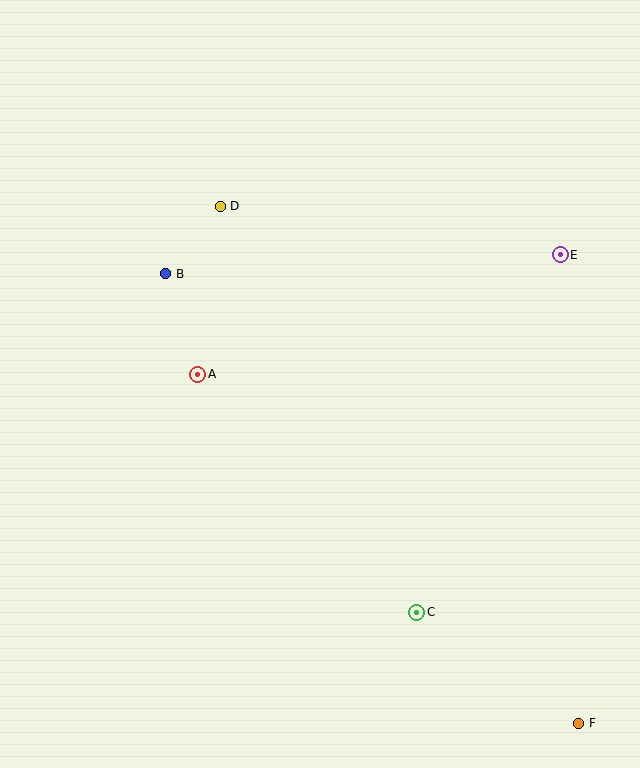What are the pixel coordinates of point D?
Point D is at (220, 206).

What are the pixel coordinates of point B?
Point B is at (166, 274).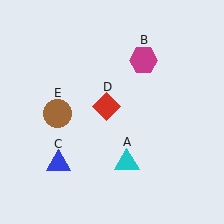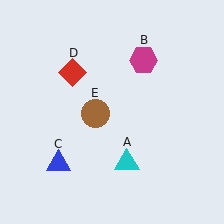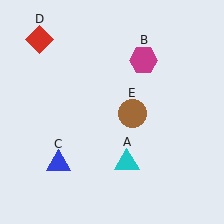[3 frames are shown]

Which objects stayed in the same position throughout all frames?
Cyan triangle (object A) and magenta hexagon (object B) and blue triangle (object C) remained stationary.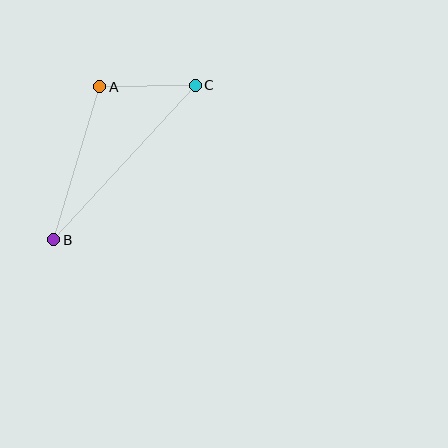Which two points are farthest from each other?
Points B and C are farthest from each other.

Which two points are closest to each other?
Points A and C are closest to each other.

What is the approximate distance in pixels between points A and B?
The distance between A and B is approximately 160 pixels.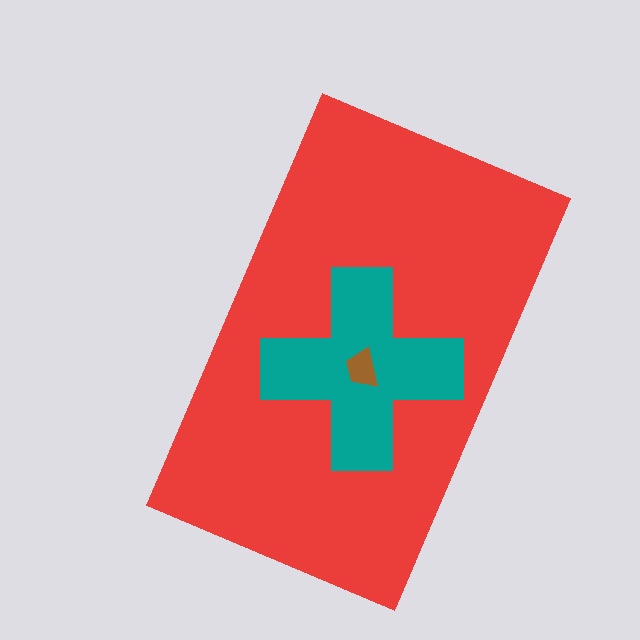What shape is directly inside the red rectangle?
The teal cross.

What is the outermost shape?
The red rectangle.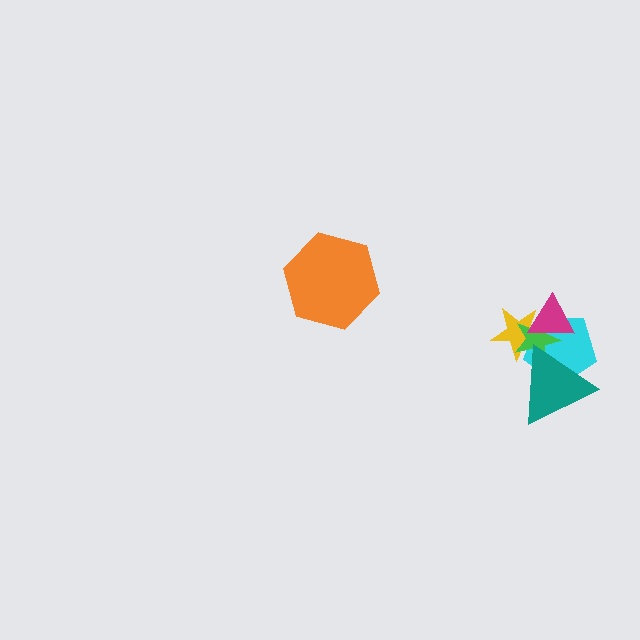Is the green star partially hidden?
Yes, it is partially covered by another shape.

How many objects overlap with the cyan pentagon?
4 objects overlap with the cyan pentagon.